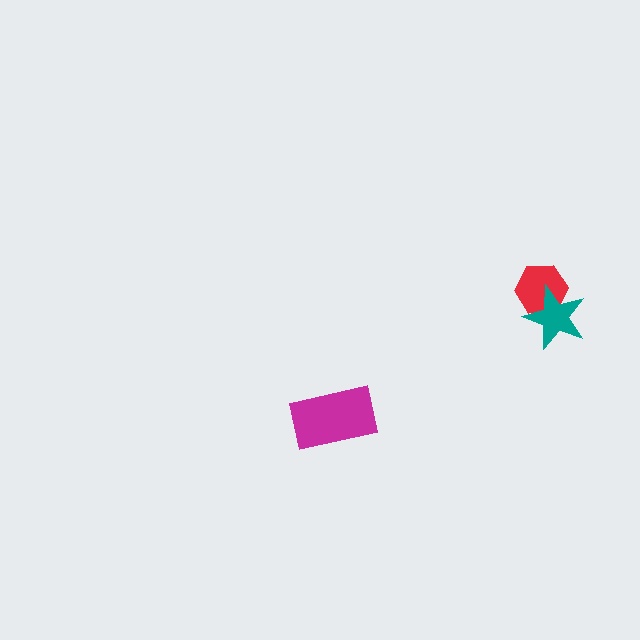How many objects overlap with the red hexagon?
1 object overlaps with the red hexagon.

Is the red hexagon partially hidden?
Yes, it is partially covered by another shape.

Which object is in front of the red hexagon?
The teal star is in front of the red hexagon.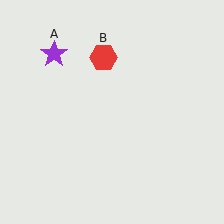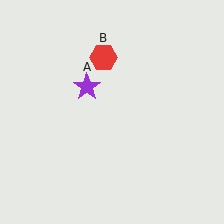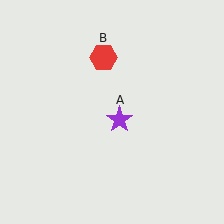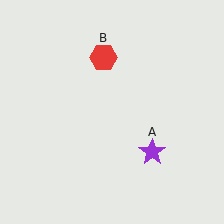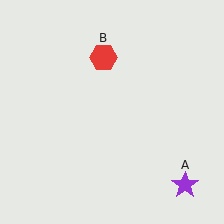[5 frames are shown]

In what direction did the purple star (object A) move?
The purple star (object A) moved down and to the right.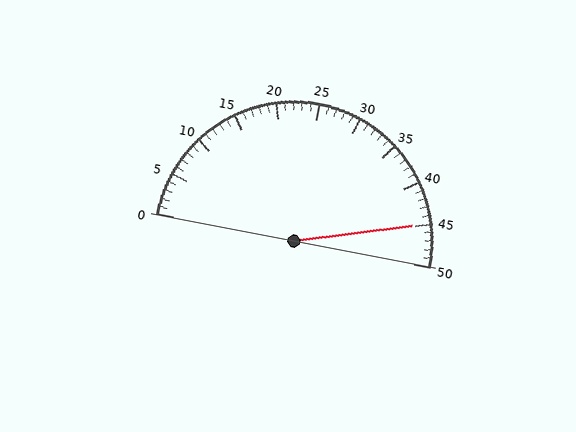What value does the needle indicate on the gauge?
The needle indicates approximately 45.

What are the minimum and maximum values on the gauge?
The gauge ranges from 0 to 50.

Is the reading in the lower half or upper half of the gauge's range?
The reading is in the upper half of the range (0 to 50).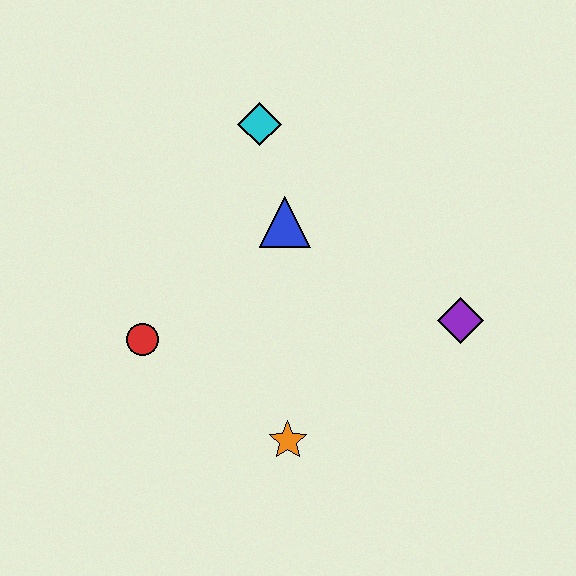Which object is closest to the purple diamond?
The blue triangle is closest to the purple diamond.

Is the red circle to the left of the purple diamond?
Yes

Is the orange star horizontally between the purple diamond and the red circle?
Yes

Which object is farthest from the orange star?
The cyan diamond is farthest from the orange star.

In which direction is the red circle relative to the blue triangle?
The red circle is to the left of the blue triangle.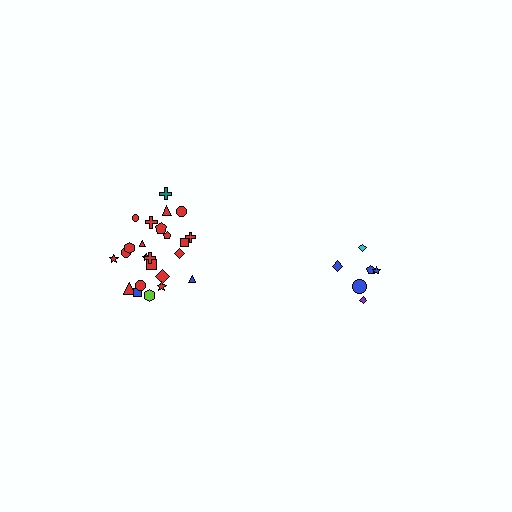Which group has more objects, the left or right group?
The left group.